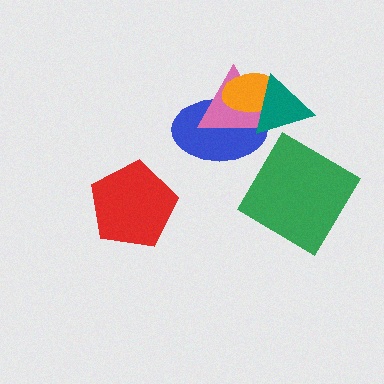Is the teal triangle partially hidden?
No, no other shape covers it.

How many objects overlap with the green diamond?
0 objects overlap with the green diamond.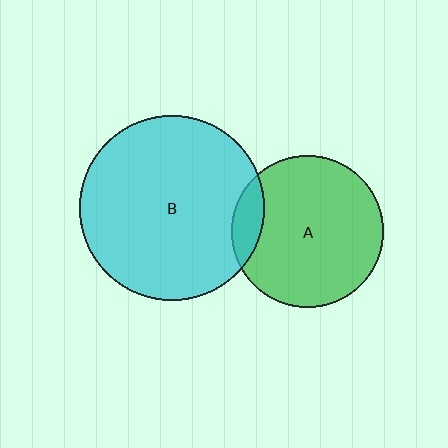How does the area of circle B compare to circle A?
Approximately 1.5 times.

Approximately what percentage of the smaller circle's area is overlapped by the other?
Approximately 10%.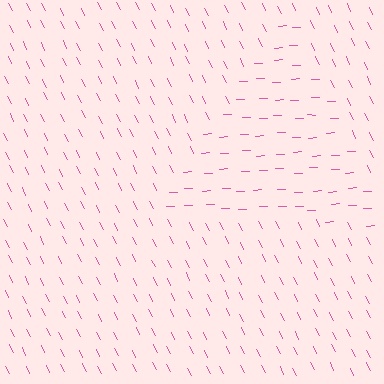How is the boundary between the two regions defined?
The boundary is defined purely by a change in line orientation (approximately 65 degrees difference). All lines are the same color and thickness.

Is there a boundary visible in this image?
Yes, there is a texture boundary formed by a change in line orientation.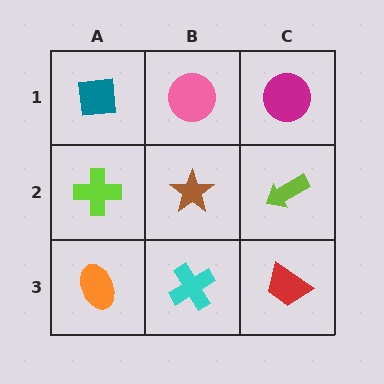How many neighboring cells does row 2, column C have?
3.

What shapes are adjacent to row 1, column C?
A lime arrow (row 2, column C), a pink circle (row 1, column B).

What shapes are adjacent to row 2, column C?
A magenta circle (row 1, column C), a red trapezoid (row 3, column C), a brown star (row 2, column B).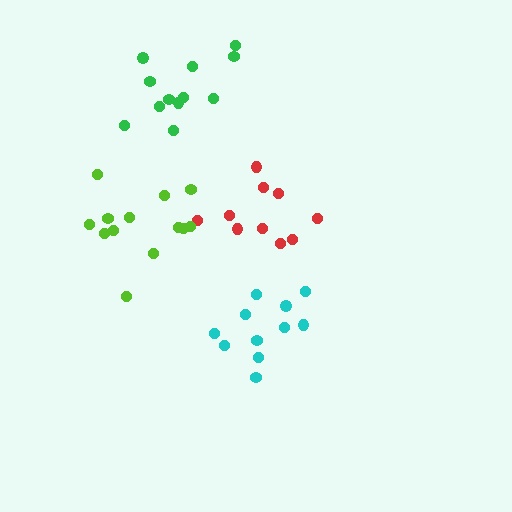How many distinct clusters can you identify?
There are 4 distinct clusters.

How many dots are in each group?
Group 1: 10 dots, Group 2: 12 dots, Group 3: 13 dots, Group 4: 11 dots (46 total).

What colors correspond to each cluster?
The clusters are colored: red, green, lime, cyan.